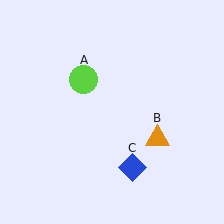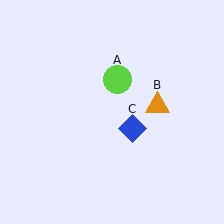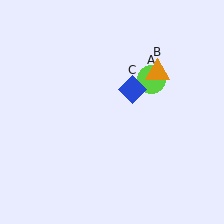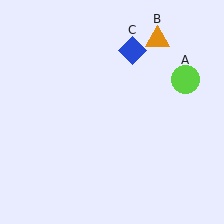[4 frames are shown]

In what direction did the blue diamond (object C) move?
The blue diamond (object C) moved up.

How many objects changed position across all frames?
3 objects changed position: lime circle (object A), orange triangle (object B), blue diamond (object C).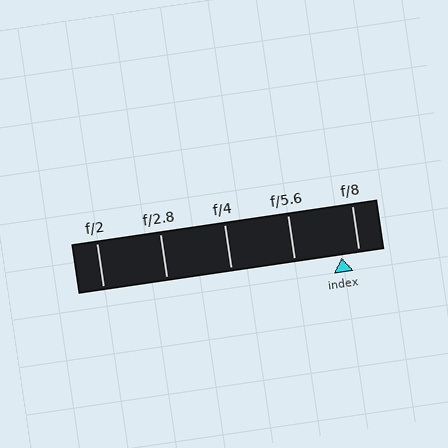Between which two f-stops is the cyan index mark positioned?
The index mark is between f/5.6 and f/8.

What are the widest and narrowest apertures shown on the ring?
The widest aperture shown is f/2 and the narrowest is f/8.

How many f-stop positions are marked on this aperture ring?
There are 5 f-stop positions marked.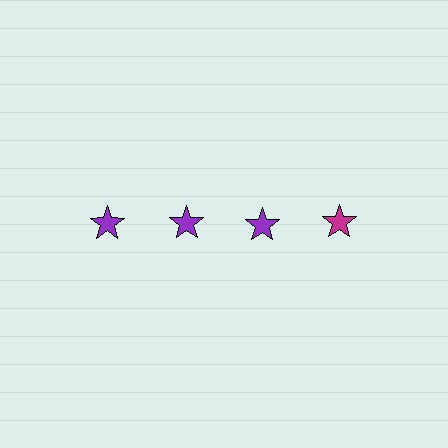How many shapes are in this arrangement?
There are 4 shapes arranged in a grid pattern.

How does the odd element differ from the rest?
It has a different color: magenta instead of purple.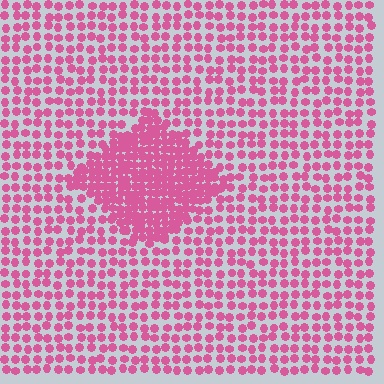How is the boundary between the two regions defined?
The boundary is defined by a change in element density (approximately 2.2x ratio). All elements are the same color, size, and shape.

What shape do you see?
I see a diamond.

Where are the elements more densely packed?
The elements are more densely packed inside the diamond boundary.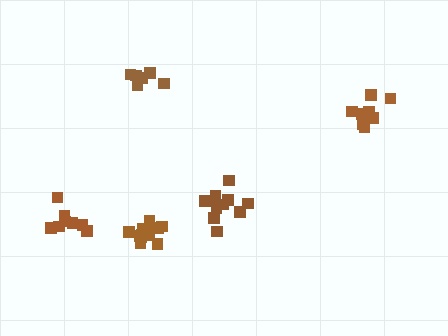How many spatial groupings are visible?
There are 5 spatial groupings.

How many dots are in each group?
Group 1: 12 dots, Group 2: 8 dots, Group 3: 10 dots, Group 4: 6 dots, Group 5: 8 dots (44 total).